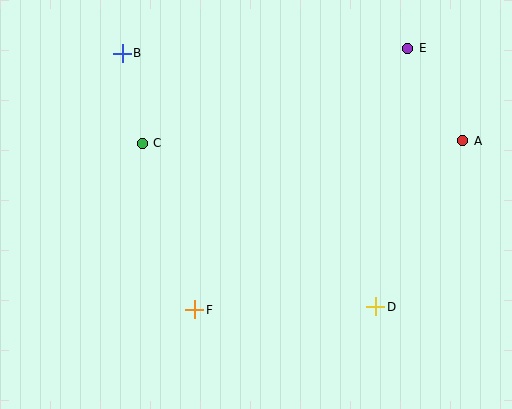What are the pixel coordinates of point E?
Point E is at (408, 48).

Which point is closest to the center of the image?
Point F at (195, 310) is closest to the center.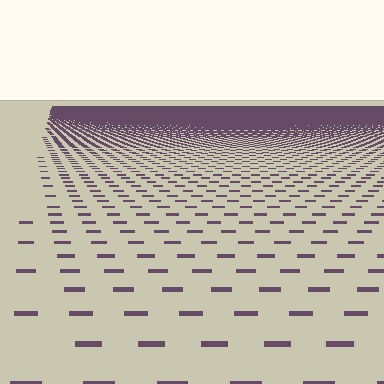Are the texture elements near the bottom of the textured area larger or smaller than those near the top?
Larger. Near the bottom, elements are closer to the viewer and appear at a bigger on-screen size.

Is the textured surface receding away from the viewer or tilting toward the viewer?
The surface is receding away from the viewer. Texture elements get smaller and denser toward the top.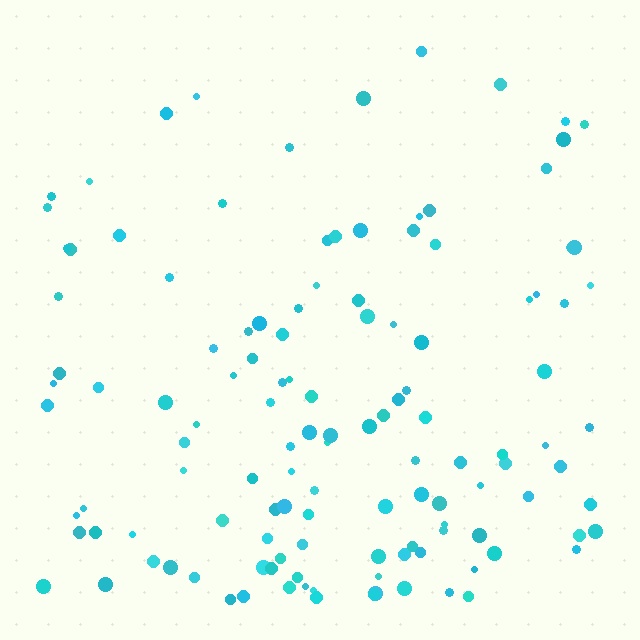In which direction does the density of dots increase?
From top to bottom, with the bottom side densest.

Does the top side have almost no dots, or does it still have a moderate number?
Still a moderate number, just noticeably fewer than the bottom.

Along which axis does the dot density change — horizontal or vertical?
Vertical.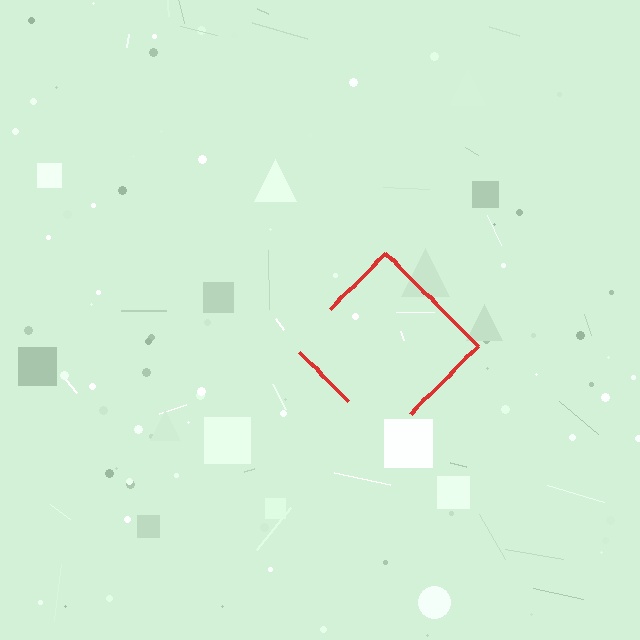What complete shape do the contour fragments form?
The contour fragments form a diamond.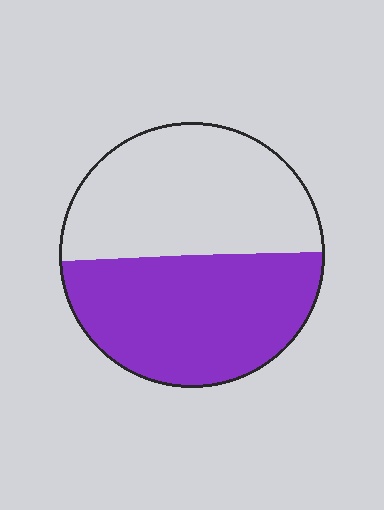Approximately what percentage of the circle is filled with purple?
Approximately 50%.